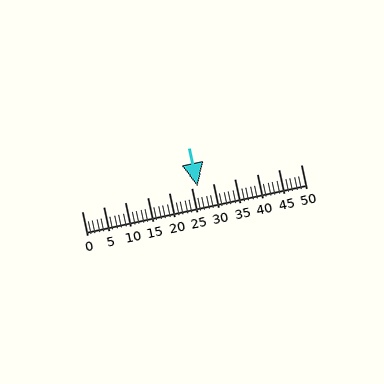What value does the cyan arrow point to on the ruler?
The cyan arrow points to approximately 26.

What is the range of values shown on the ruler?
The ruler shows values from 0 to 50.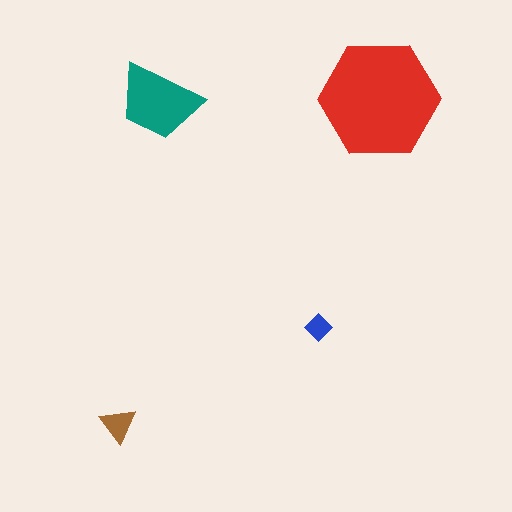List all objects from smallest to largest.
The blue diamond, the brown triangle, the teal trapezoid, the red hexagon.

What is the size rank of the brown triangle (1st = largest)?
3rd.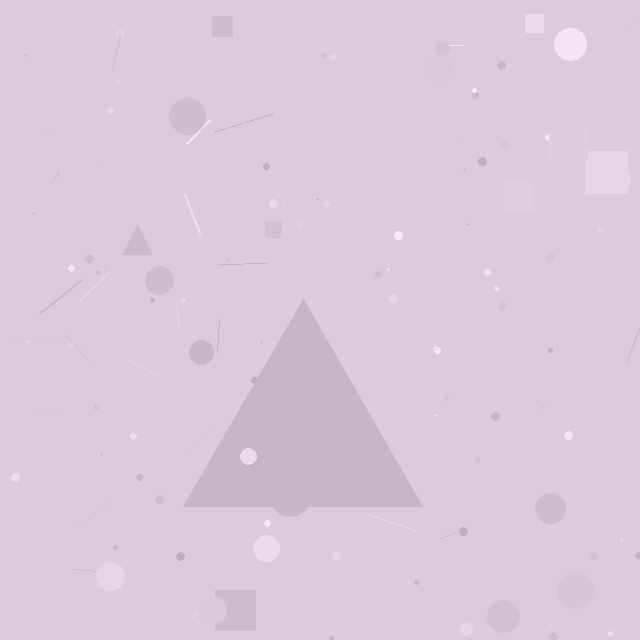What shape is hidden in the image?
A triangle is hidden in the image.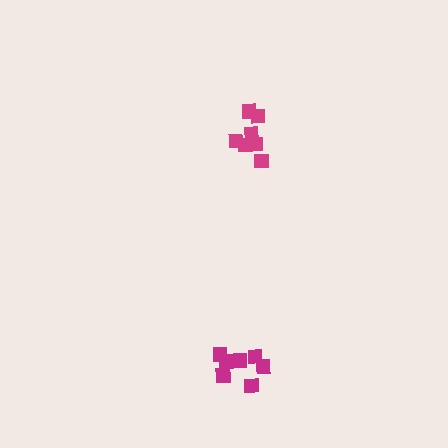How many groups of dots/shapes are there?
There are 2 groups.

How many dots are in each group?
Group 1: 7 dots, Group 2: 7 dots (14 total).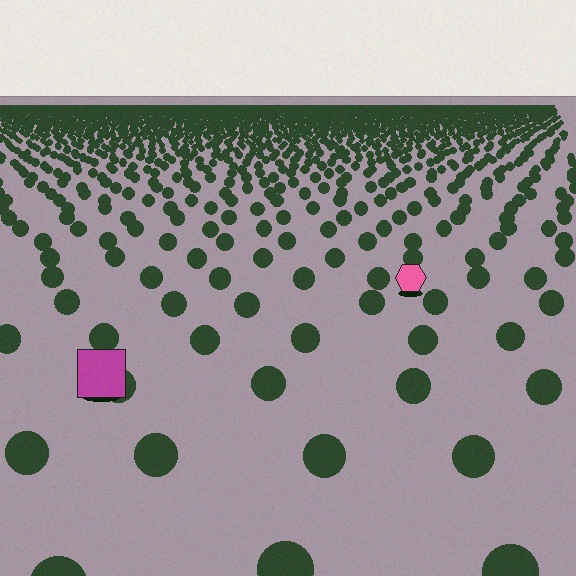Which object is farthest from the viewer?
The pink hexagon is farthest from the viewer. It appears smaller and the ground texture around it is denser.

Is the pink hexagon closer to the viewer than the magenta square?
No. The magenta square is closer — you can tell from the texture gradient: the ground texture is coarser near it.